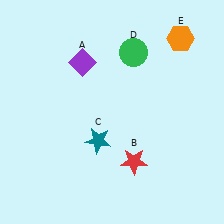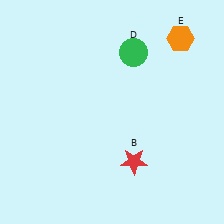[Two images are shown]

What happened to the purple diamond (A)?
The purple diamond (A) was removed in Image 2. It was in the top-left area of Image 1.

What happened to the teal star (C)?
The teal star (C) was removed in Image 2. It was in the bottom-left area of Image 1.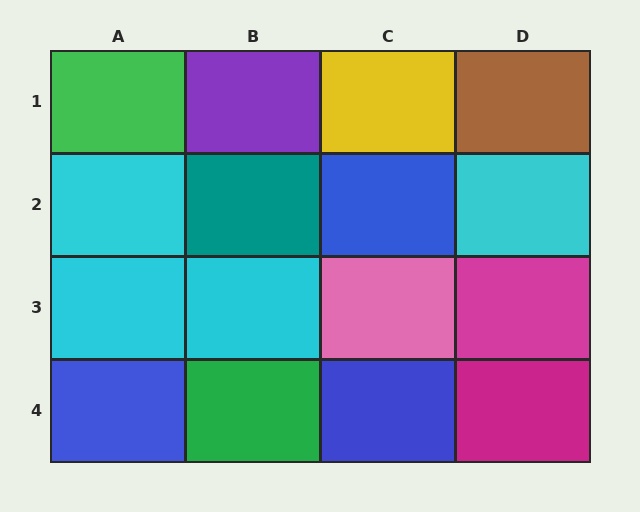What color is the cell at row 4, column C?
Blue.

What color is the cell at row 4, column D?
Magenta.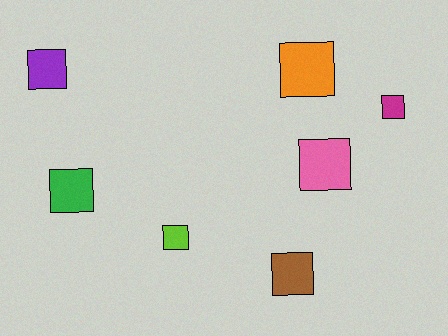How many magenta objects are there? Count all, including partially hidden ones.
There is 1 magenta object.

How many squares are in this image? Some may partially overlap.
There are 7 squares.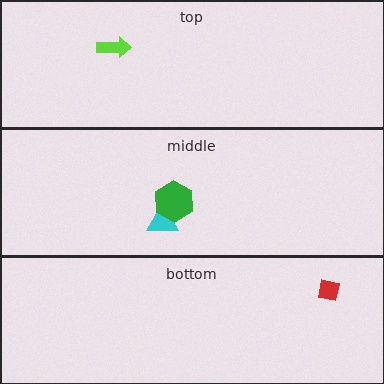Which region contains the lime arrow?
The top region.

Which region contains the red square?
The bottom region.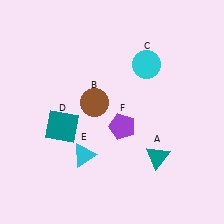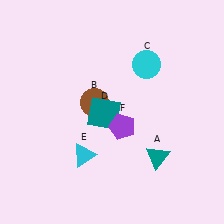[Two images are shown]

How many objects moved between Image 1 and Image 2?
1 object moved between the two images.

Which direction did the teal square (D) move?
The teal square (D) moved right.